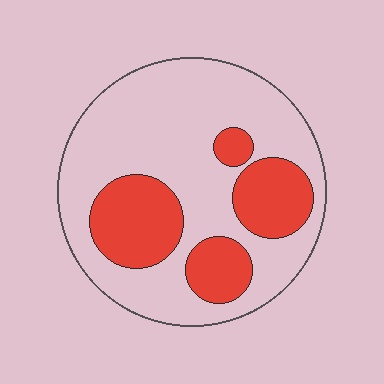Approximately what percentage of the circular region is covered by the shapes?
Approximately 30%.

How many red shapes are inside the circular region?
4.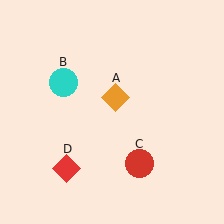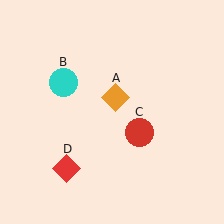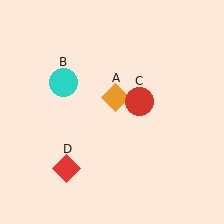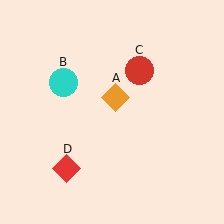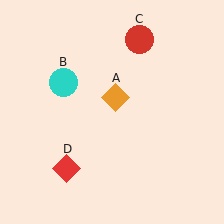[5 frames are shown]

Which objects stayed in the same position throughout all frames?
Orange diamond (object A) and cyan circle (object B) and red diamond (object D) remained stationary.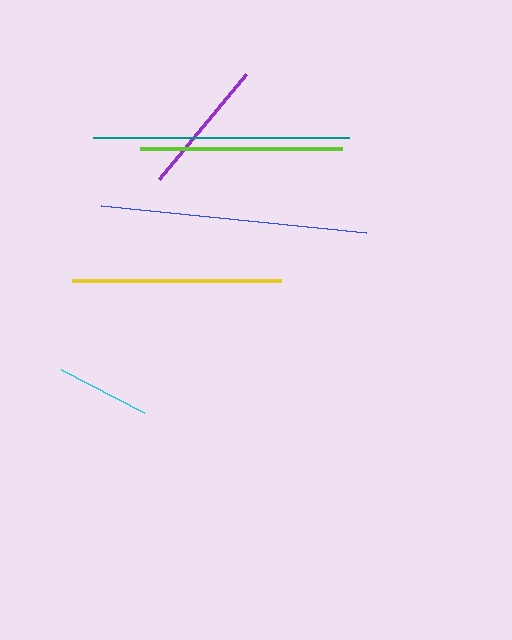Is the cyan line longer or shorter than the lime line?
The lime line is longer than the cyan line.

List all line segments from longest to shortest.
From longest to shortest: blue, teal, yellow, lime, purple, cyan.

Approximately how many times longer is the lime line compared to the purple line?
The lime line is approximately 1.5 times the length of the purple line.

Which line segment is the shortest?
The cyan line is the shortest at approximately 93 pixels.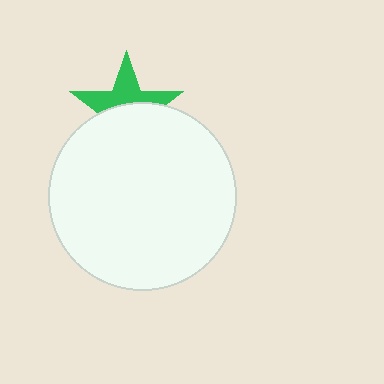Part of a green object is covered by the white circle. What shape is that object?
It is a star.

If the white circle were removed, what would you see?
You would see the complete green star.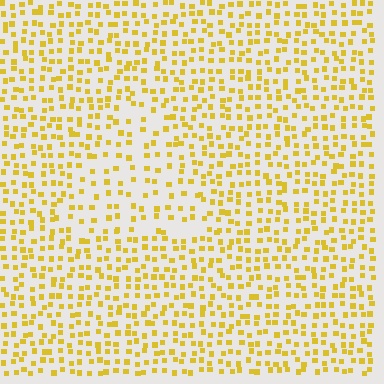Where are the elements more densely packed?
The elements are more densely packed outside the triangle boundary.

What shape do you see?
I see a triangle.